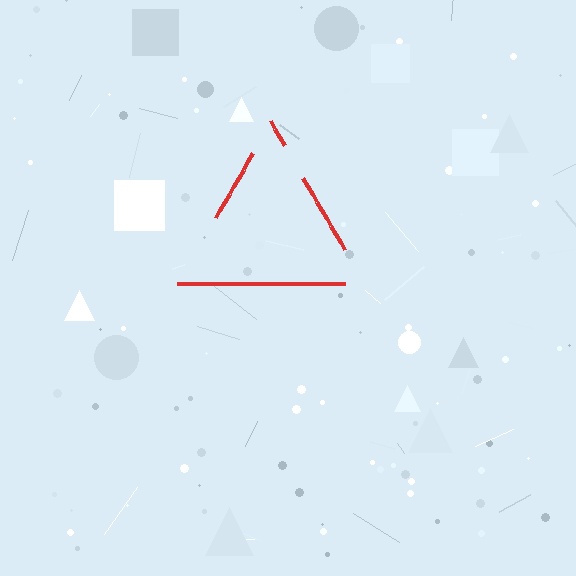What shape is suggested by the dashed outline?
The dashed outline suggests a triangle.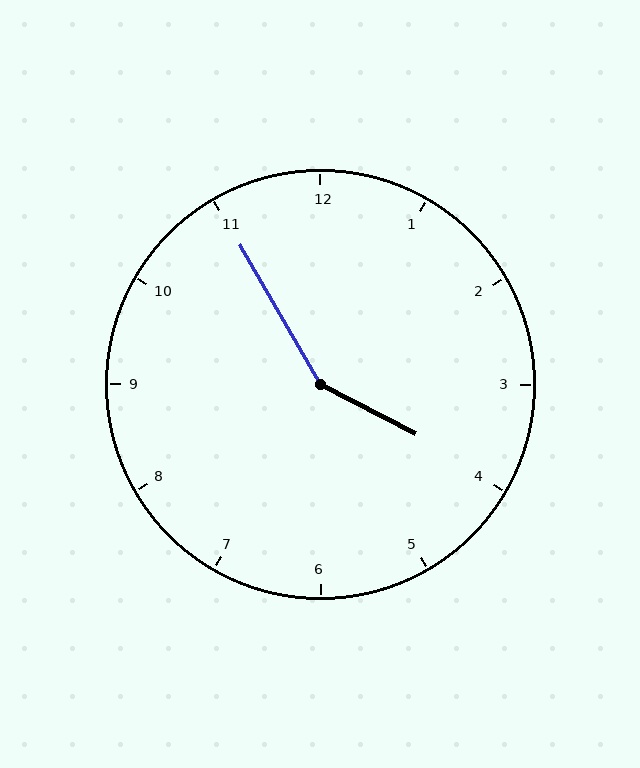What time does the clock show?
3:55.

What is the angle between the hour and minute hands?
Approximately 148 degrees.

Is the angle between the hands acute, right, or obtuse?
It is obtuse.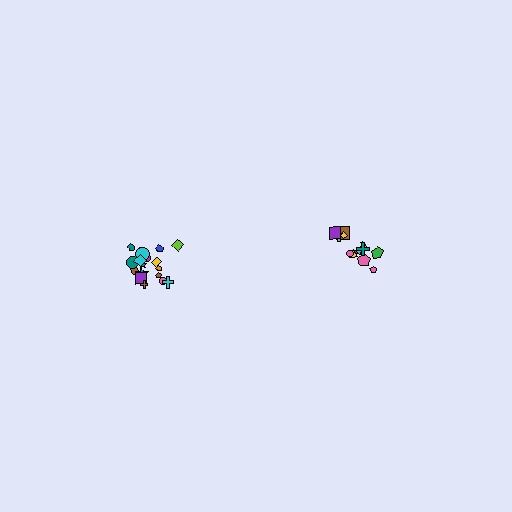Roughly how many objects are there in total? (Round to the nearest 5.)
Roughly 35 objects in total.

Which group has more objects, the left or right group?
The left group.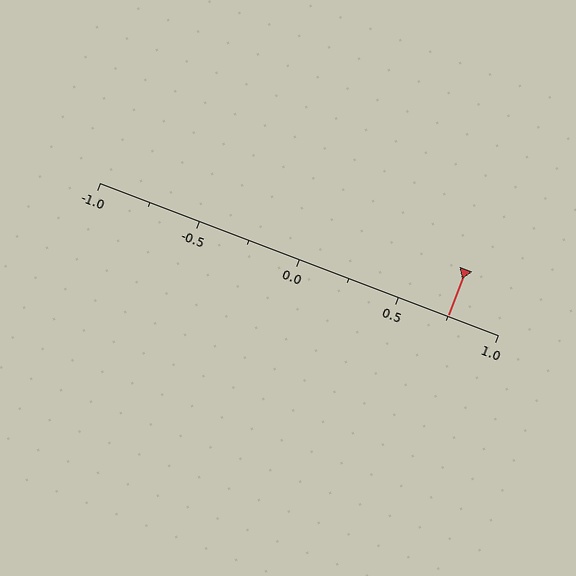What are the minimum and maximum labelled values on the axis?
The axis runs from -1.0 to 1.0.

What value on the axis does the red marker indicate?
The marker indicates approximately 0.75.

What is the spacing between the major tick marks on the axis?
The major ticks are spaced 0.5 apart.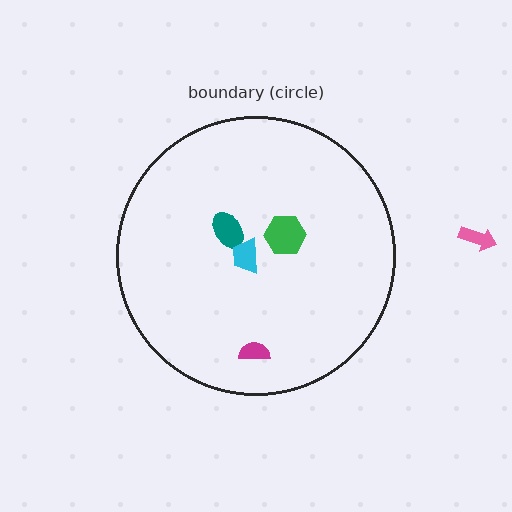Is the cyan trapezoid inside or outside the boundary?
Inside.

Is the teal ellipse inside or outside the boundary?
Inside.